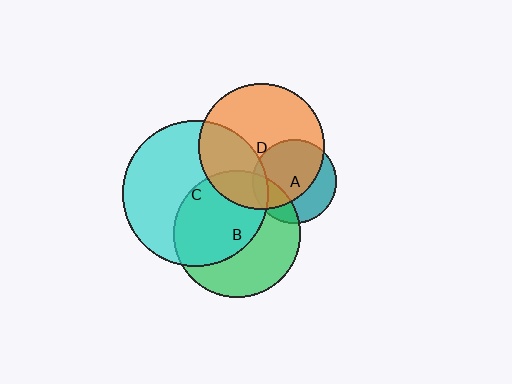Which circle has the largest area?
Circle C (cyan).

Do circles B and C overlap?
Yes.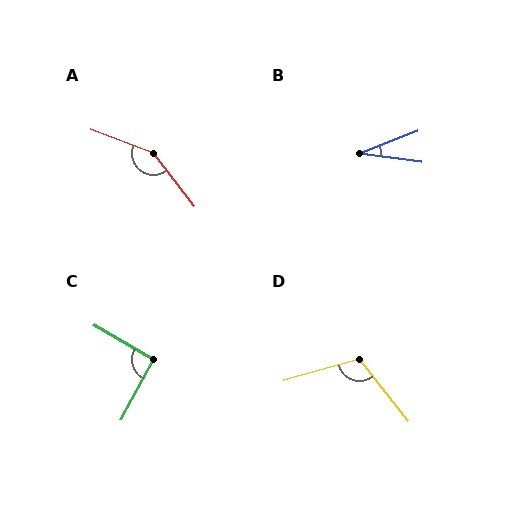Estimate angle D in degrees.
Approximately 112 degrees.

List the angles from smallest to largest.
B (28°), C (92°), D (112°), A (148°).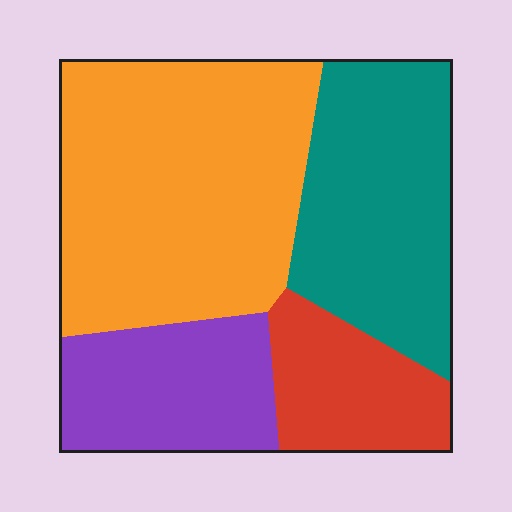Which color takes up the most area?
Orange, at roughly 40%.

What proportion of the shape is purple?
Purple covers around 20% of the shape.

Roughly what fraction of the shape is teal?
Teal covers roughly 25% of the shape.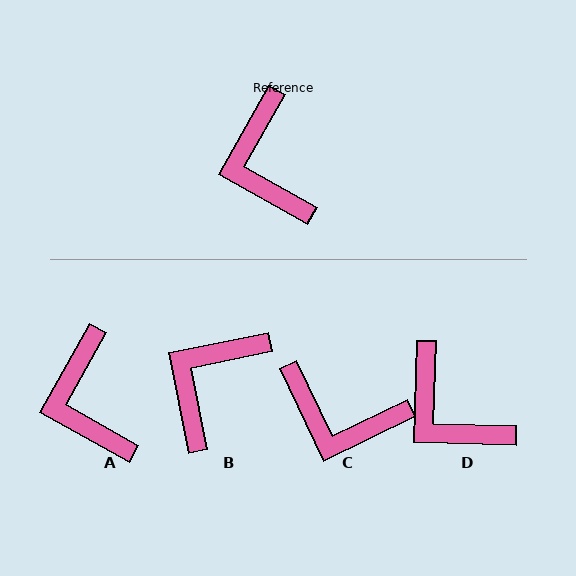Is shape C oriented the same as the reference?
No, it is off by about 55 degrees.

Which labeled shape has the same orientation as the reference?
A.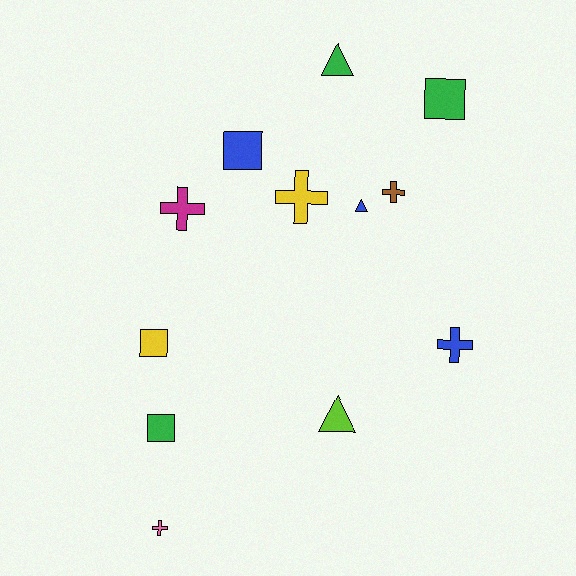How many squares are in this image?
There are 4 squares.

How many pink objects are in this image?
There is 1 pink object.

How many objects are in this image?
There are 12 objects.